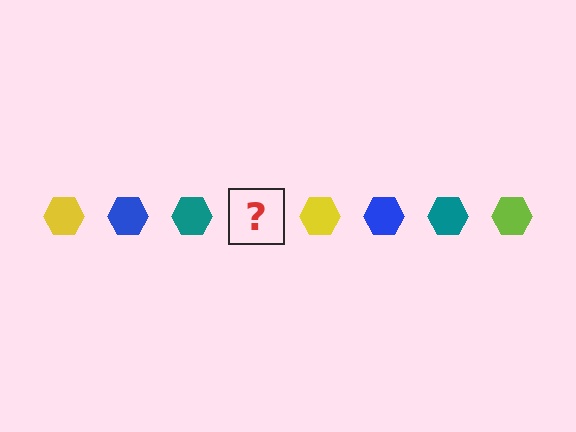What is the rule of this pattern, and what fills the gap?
The rule is that the pattern cycles through yellow, blue, teal, lime hexagons. The gap should be filled with a lime hexagon.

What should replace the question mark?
The question mark should be replaced with a lime hexagon.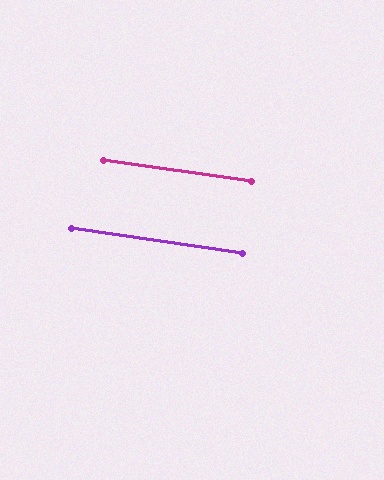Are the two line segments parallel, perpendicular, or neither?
Parallel — their directions differ by only 0.6°.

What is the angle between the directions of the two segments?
Approximately 1 degree.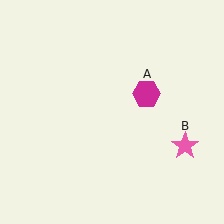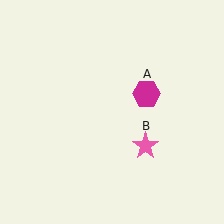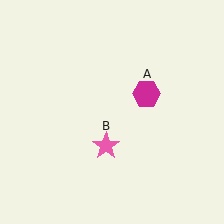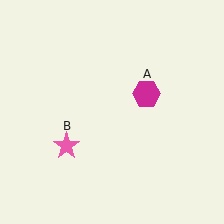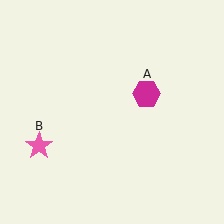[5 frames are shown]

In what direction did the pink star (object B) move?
The pink star (object B) moved left.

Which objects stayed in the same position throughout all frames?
Magenta hexagon (object A) remained stationary.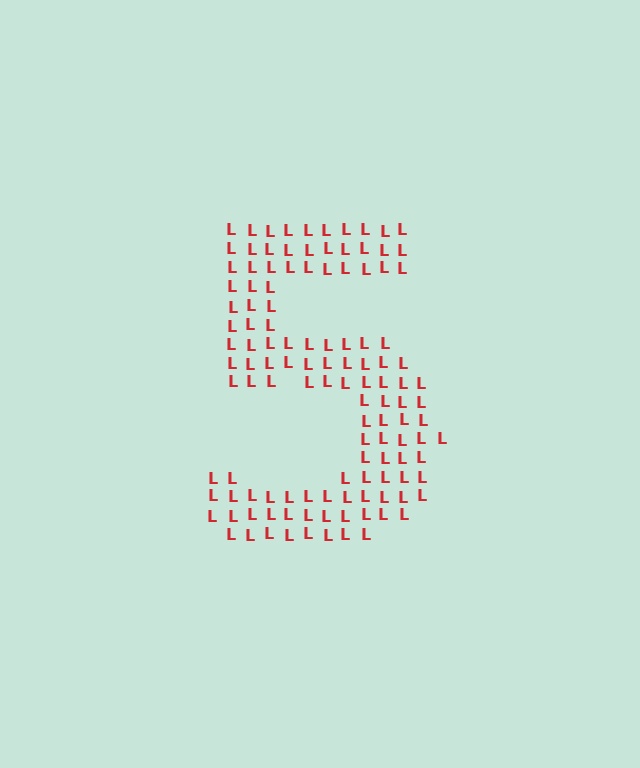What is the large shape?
The large shape is the digit 5.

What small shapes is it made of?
It is made of small letter L's.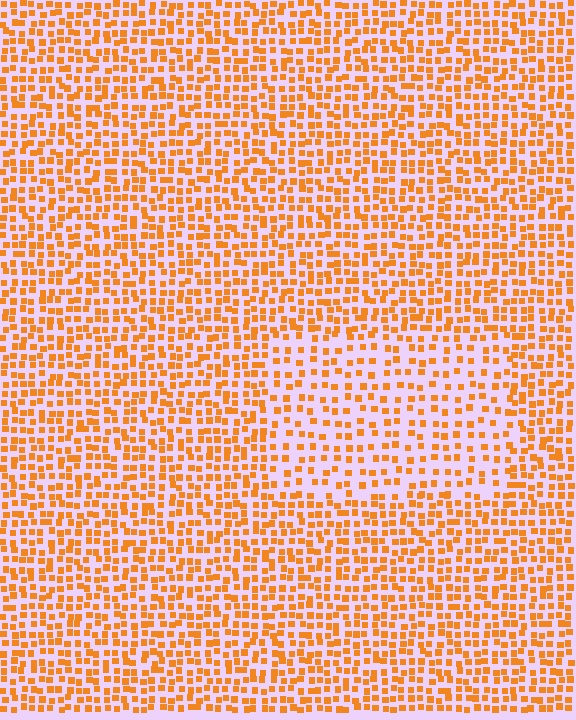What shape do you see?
I see a rectangle.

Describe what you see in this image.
The image contains small orange elements arranged at two different densities. A rectangle-shaped region is visible where the elements are less densely packed than the surrounding area.